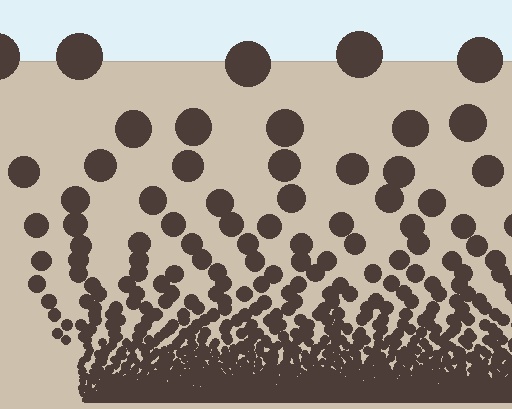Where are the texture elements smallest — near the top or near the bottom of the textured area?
Near the bottom.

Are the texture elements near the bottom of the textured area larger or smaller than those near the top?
Smaller. The gradient is inverted — elements near the bottom are smaller and denser.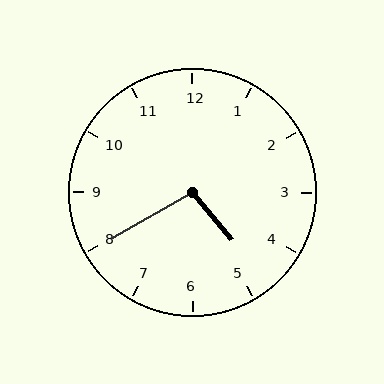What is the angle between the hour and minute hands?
Approximately 100 degrees.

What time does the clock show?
4:40.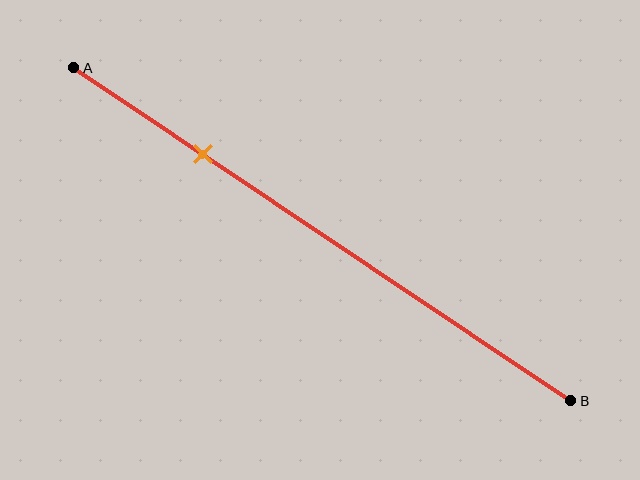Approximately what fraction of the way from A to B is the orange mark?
The orange mark is approximately 25% of the way from A to B.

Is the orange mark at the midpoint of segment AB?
No, the mark is at about 25% from A, not at the 50% midpoint.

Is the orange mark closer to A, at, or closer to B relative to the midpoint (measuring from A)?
The orange mark is closer to point A than the midpoint of segment AB.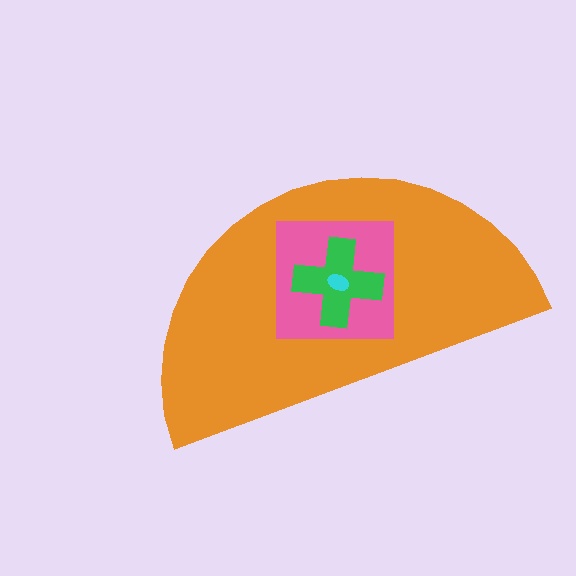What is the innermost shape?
The cyan ellipse.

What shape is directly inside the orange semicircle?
The pink square.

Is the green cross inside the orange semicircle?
Yes.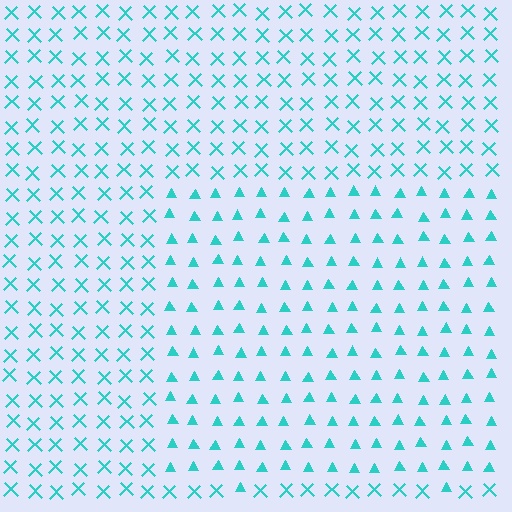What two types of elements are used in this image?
The image uses triangles inside the rectangle region and X marks outside it.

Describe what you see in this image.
The image is filled with small cyan elements arranged in a uniform grid. A rectangle-shaped region contains triangles, while the surrounding area contains X marks. The boundary is defined purely by the change in element shape.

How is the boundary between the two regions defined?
The boundary is defined by a change in element shape: triangles inside vs. X marks outside. All elements share the same color and spacing.